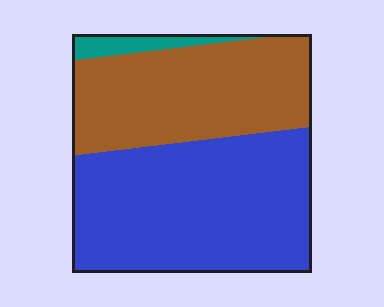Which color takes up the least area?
Teal, at roughly 5%.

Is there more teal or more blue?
Blue.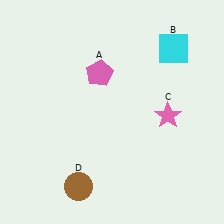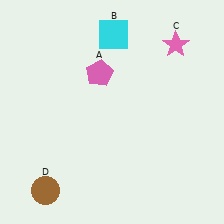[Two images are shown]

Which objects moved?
The objects that moved are: the cyan square (B), the pink star (C), the brown circle (D).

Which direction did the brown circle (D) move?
The brown circle (D) moved left.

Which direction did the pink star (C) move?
The pink star (C) moved up.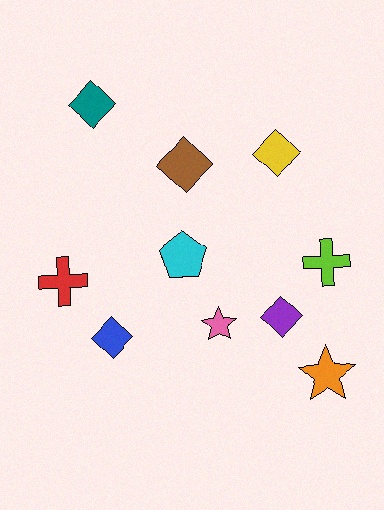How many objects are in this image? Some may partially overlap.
There are 10 objects.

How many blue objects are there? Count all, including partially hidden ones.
There is 1 blue object.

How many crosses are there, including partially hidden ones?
There are 2 crosses.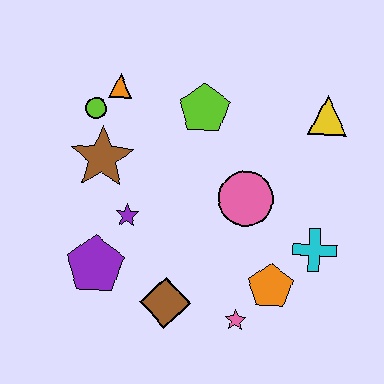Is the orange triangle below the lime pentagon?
No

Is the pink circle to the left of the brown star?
No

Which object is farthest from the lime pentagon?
The pink star is farthest from the lime pentagon.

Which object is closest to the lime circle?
The orange triangle is closest to the lime circle.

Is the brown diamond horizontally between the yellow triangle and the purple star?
Yes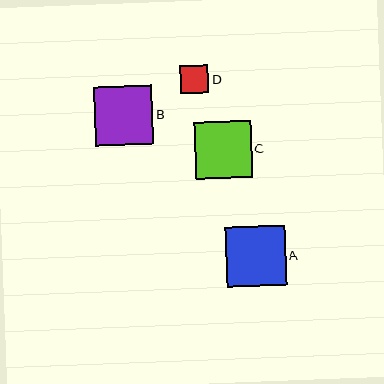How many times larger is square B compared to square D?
Square B is approximately 2.1 times the size of square D.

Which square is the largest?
Square A is the largest with a size of approximately 59 pixels.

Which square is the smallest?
Square D is the smallest with a size of approximately 28 pixels.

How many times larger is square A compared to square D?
Square A is approximately 2.1 times the size of square D.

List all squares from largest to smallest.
From largest to smallest: A, B, C, D.